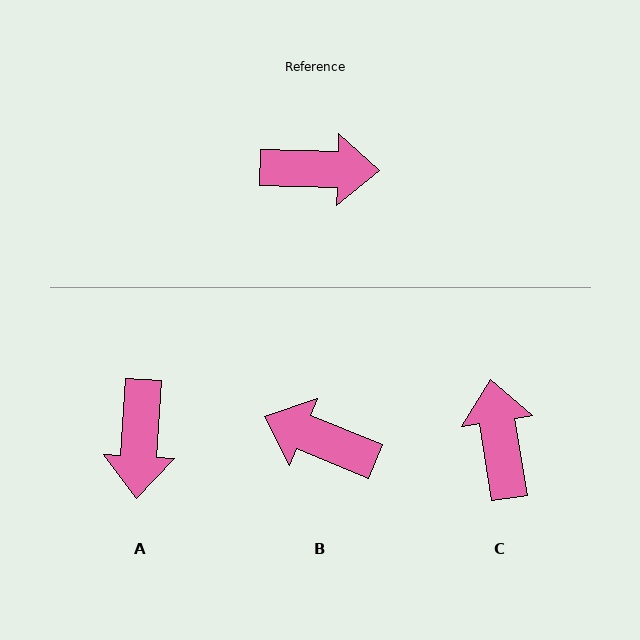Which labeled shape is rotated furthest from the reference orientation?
B, about 159 degrees away.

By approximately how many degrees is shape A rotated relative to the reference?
Approximately 92 degrees clockwise.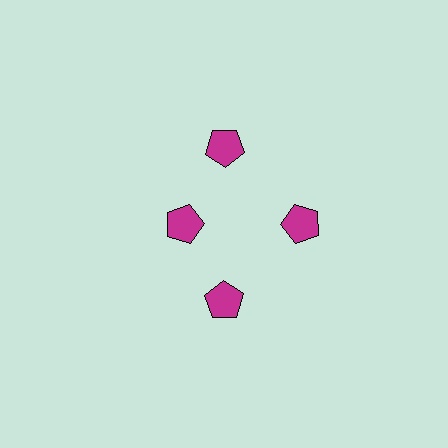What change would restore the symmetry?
The symmetry would be restored by moving it outward, back onto the ring so that all 4 pentagons sit at equal angles and equal distance from the center.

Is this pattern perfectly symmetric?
No. The 4 magenta pentagons are arranged in a ring, but one element near the 9 o'clock position is pulled inward toward the center, breaking the 4-fold rotational symmetry.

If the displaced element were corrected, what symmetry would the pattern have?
It would have 4-fold rotational symmetry — the pattern would map onto itself every 90 degrees.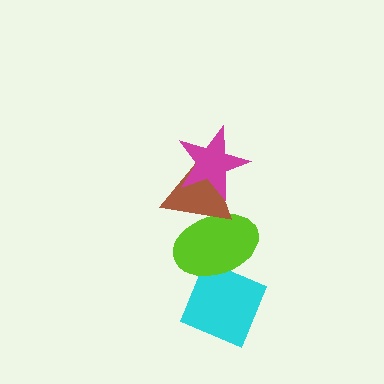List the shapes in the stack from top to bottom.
From top to bottom: the magenta star, the brown triangle, the lime ellipse, the cyan diamond.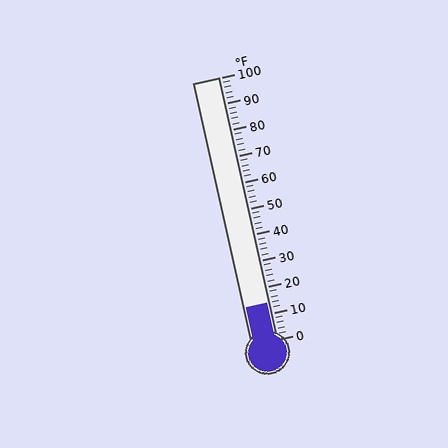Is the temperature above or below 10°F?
The temperature is above 10°F.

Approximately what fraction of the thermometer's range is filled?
The thermometer is filled to approximately 15% of its range.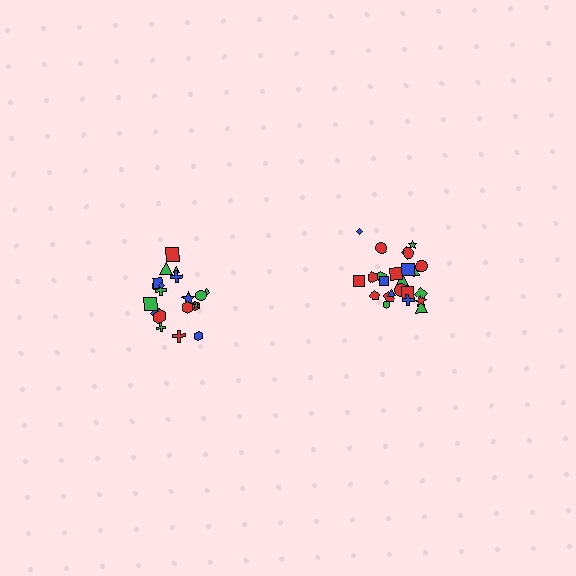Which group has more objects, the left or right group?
The right group.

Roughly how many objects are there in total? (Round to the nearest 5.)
Roughly 45 objects in total.